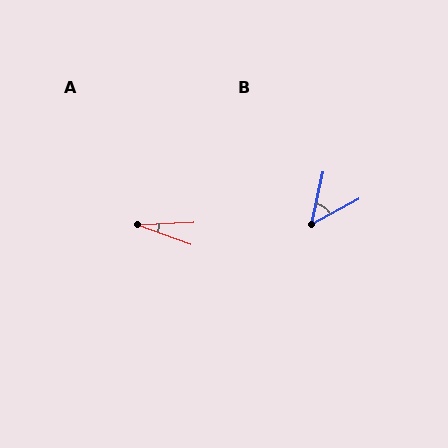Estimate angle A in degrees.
Approximately 23 degrees.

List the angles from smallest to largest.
A (23°), B (49°).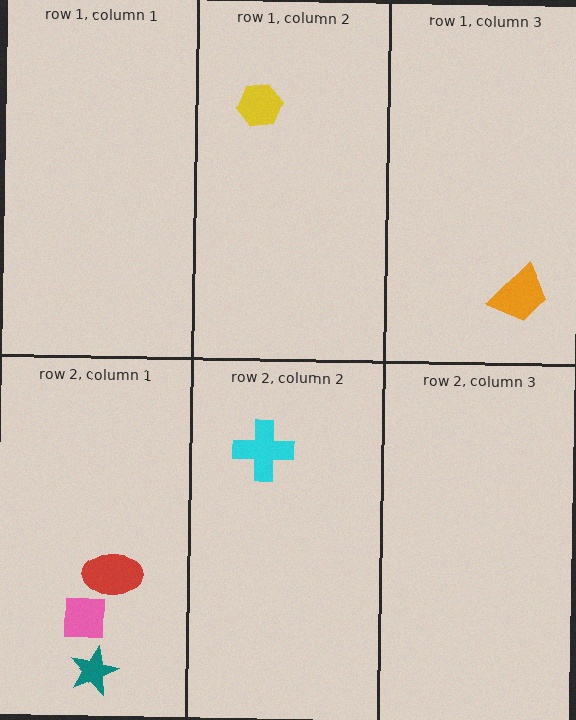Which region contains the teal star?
The row 2, column 1 region.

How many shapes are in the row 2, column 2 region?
1.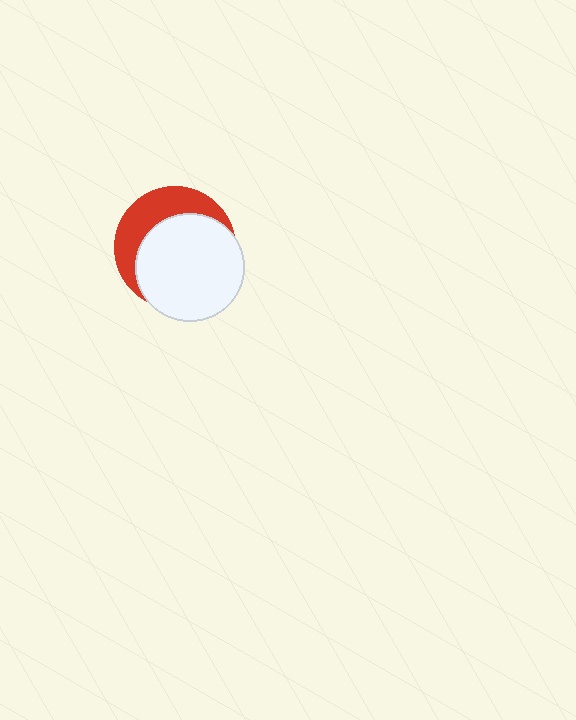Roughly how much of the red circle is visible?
A small part of it is visible (roughly 35%).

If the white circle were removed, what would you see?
You would see the complete red circle.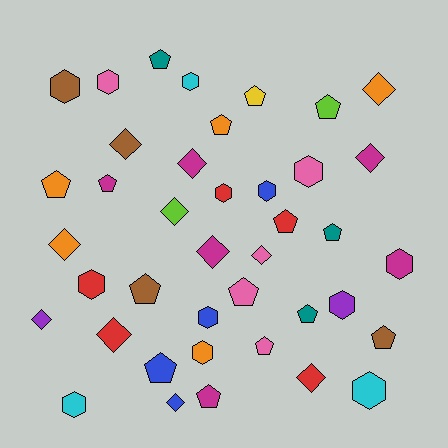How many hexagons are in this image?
There are 13 hexagons.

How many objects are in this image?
There are 40 objects.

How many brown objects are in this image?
There are 4 brown objects.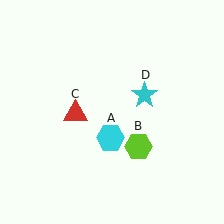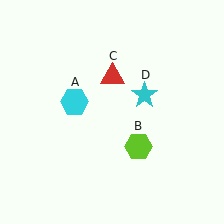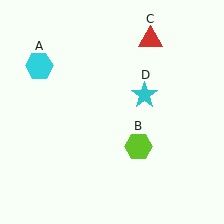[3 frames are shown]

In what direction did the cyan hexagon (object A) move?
The cyan hexagon (object A) moved up and to the left.